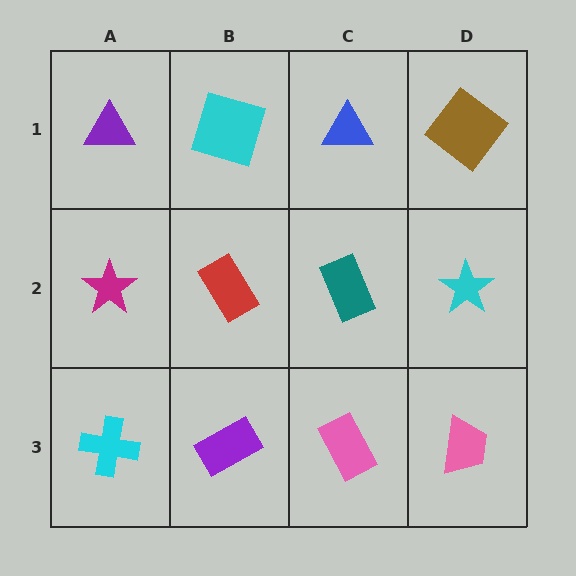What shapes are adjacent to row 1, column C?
A teal rectangle (row 2, column C), a cyan square (row 1, column B), a brown diamond (row 1, column D).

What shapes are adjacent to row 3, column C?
A teal rectangle (row 2, column C), a purple rectangle (row 3, column B), a pink trapezoid (row 3, column D).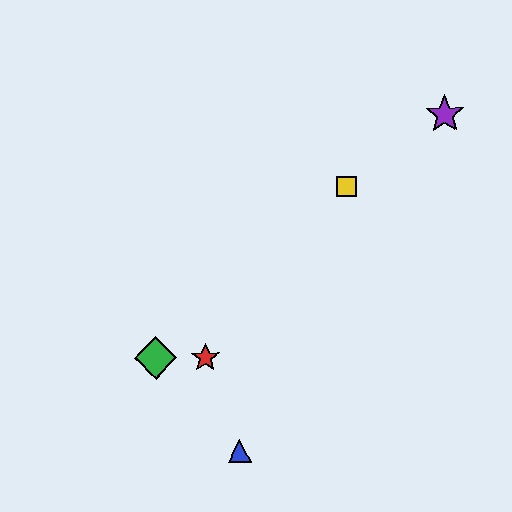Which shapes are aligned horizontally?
The red star, the green diamond are aligned horizontally.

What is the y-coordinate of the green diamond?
The green diamond is at y≈358.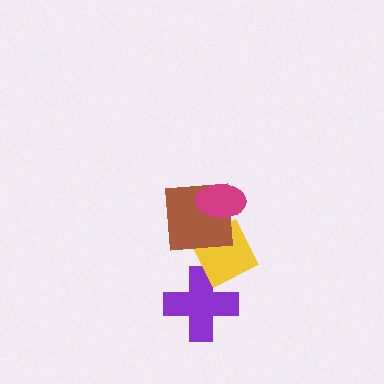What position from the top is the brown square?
The brown square is 2nd from the top.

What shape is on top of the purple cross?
The yellow diamond is on top of the purple cross.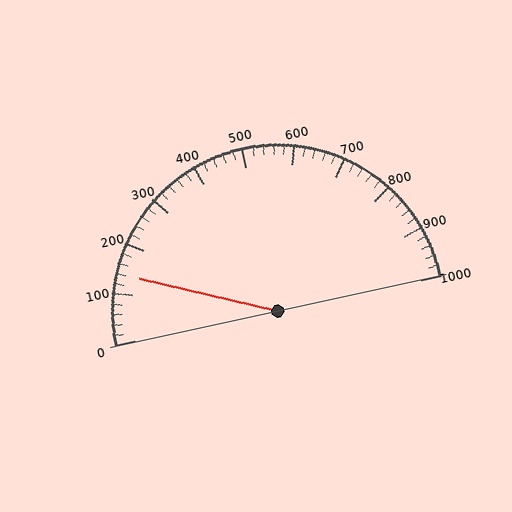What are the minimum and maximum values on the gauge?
The gauge ranges from 0 to 1000.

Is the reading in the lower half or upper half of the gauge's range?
The reading is in the lower half of the range (0 to 1000).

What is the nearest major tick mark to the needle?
The nearest major tick mark is 100.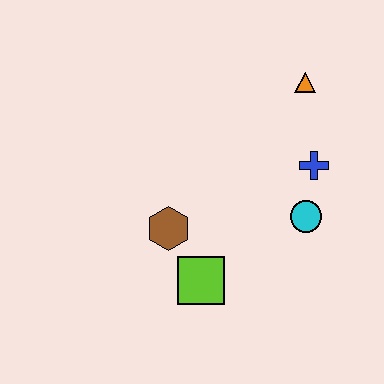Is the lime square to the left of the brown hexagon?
No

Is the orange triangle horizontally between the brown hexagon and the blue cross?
Yes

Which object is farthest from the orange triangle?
The lime square is farthest from the orange triangle.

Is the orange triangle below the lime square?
No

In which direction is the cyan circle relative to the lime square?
The cyan circle is to the right of the lime square.